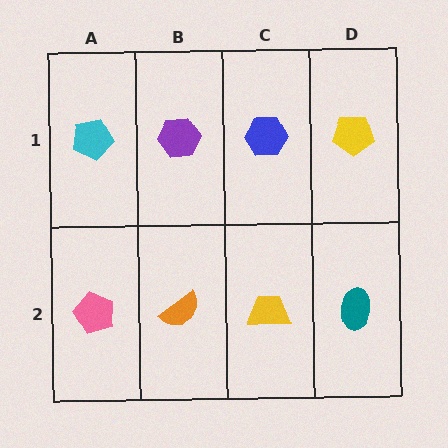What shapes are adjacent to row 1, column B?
An orange semicircle (row 2, column B), a cyan pentagon (row 1, column A), a blue hexagon (row 1, column C).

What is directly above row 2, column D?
A yellow pentagon.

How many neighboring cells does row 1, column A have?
2.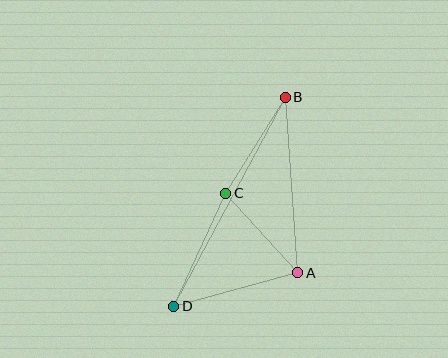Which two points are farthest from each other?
Points B and D are farthest from each other.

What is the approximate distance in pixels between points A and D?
The distance between A and D is approximately 128 pixels.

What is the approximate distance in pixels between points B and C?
The distance between B and C is approximately 113 pixels.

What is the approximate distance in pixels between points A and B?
The distance between A and B is approximately 176 pixels.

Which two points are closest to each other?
Points A and C are closest to each other.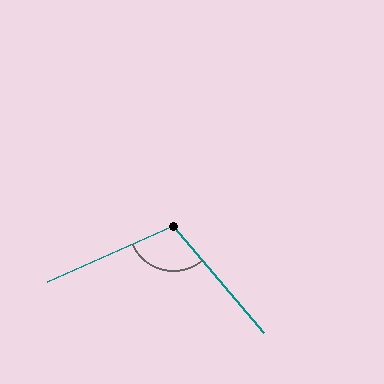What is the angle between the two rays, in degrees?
Approximately 107 degrees.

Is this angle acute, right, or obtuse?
It is obtuse.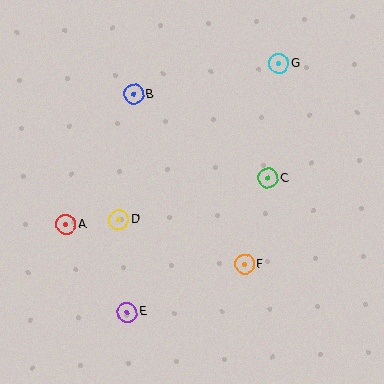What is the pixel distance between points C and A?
The distance between C and A is 207 pixels.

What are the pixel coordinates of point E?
Point E is at (127, 312).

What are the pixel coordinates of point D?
Point D is at (119, 220).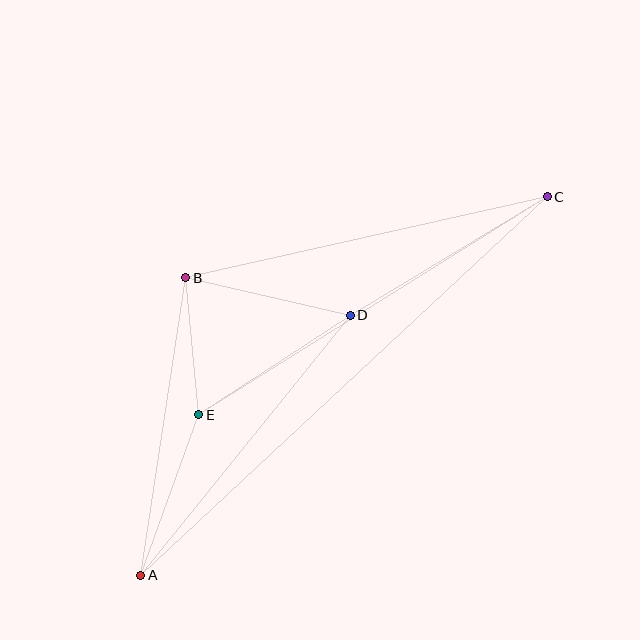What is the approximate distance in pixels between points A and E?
The distance between A and E is approximately 171 pixels.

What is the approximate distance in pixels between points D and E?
The distance between D and E is approximately 181 pixels.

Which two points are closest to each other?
Points B and E are closest to each other.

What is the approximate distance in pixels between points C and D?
The distance between C and D is approximately 230 pixels.